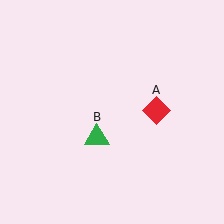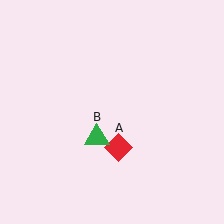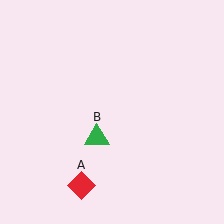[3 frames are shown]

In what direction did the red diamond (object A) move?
The red diamond (object A) moved down and to the left.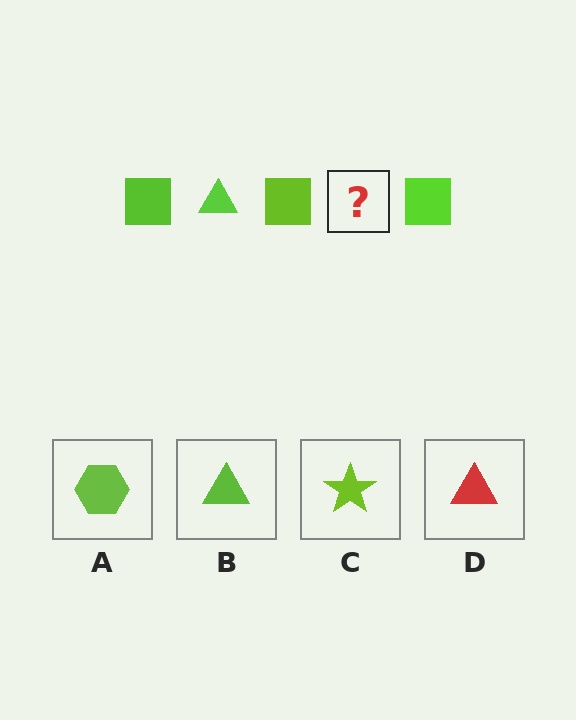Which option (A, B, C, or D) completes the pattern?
B.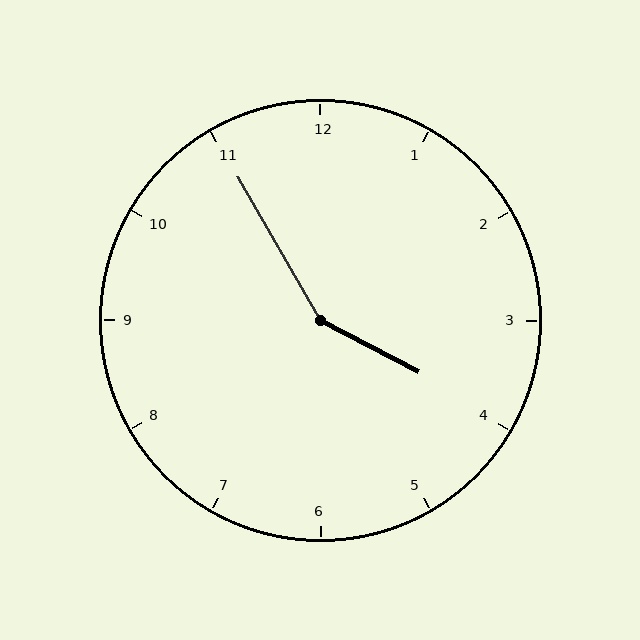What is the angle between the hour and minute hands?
Approximately 148 degrees.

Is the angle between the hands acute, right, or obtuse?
It is obtuse.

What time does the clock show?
3:55.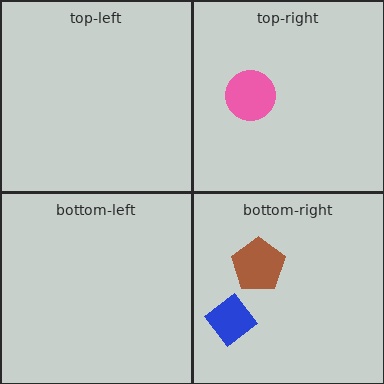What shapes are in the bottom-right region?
The blue diamond, the brown pentagon.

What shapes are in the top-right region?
The pink circle.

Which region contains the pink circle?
The top-right region.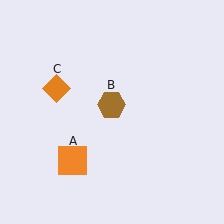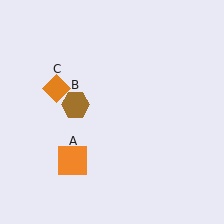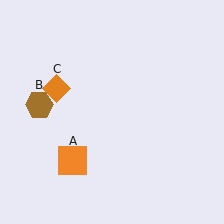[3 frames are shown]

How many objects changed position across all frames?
1 object changed position: brown hexagon (object B).